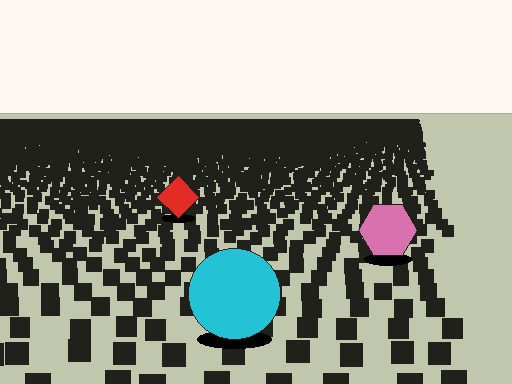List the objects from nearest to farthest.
From nearest to farthest: the cyan circle, the pink hexagon, the red diamond.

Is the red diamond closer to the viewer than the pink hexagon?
No. The pink hexagon is closer — you can tell from the texture gradient: the ground texture is coarser near it.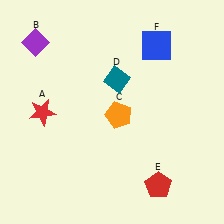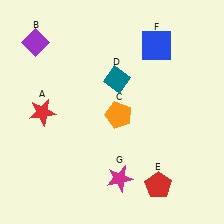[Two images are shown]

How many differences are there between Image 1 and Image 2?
There is 1 difference between the two images.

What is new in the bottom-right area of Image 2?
A magenta star (G) was added in the bottom-right area of Image 2.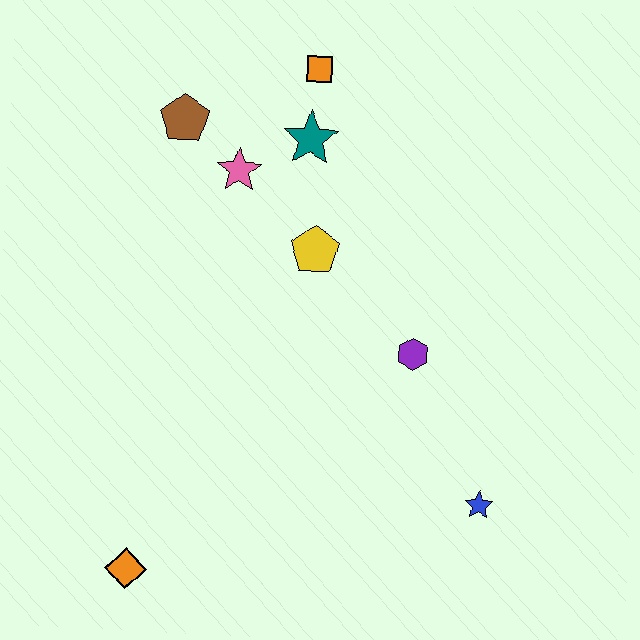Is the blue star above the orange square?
No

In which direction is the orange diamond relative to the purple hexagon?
The orange diamond is to the left of the purple hexagon.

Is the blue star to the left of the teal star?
No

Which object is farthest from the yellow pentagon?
The orange diamond is farthest from the yellow pentagon.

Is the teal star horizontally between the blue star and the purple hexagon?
No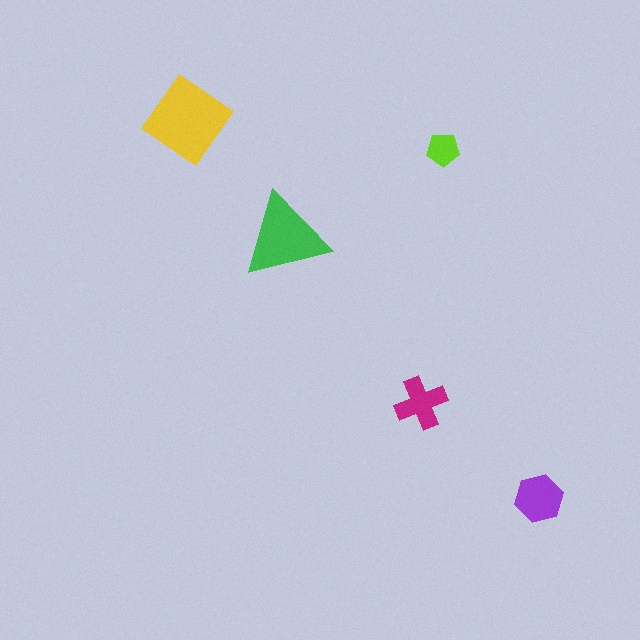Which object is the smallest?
The lime pentagon.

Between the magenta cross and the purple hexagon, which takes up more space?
The purple hexagon.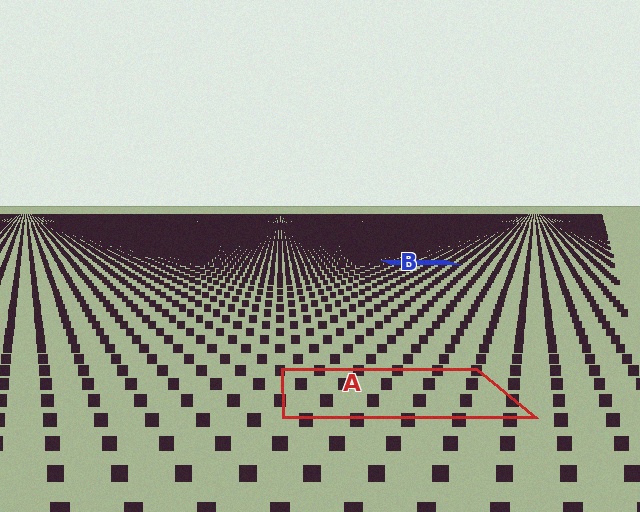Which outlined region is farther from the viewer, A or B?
Region B is farther from the viewer — the texture elements inside it appear smaller and more densely packed.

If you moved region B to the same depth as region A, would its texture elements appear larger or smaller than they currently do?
They would appear larger. At a closer depth, the same texture elements are projected at a bigger on-screen size.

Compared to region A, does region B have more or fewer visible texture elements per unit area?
Region B has more texture elements per unit area — they are packed more densely because it is farther away.